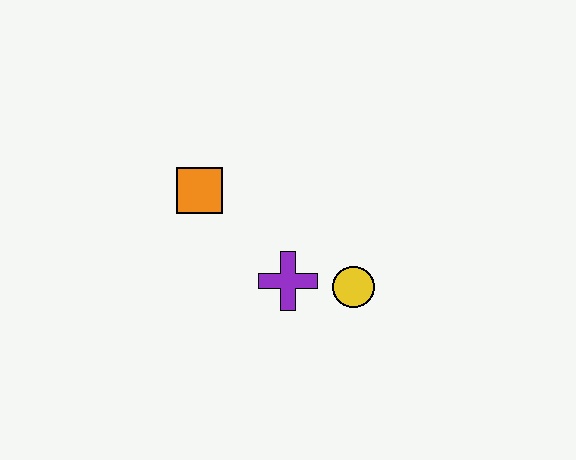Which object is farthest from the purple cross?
The orange square is farthest from the purple cross.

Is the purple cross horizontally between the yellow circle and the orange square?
Yes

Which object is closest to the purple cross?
The yellow circle is closest to the purple cross.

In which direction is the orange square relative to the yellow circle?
The orange square is to the left of the yellow circle.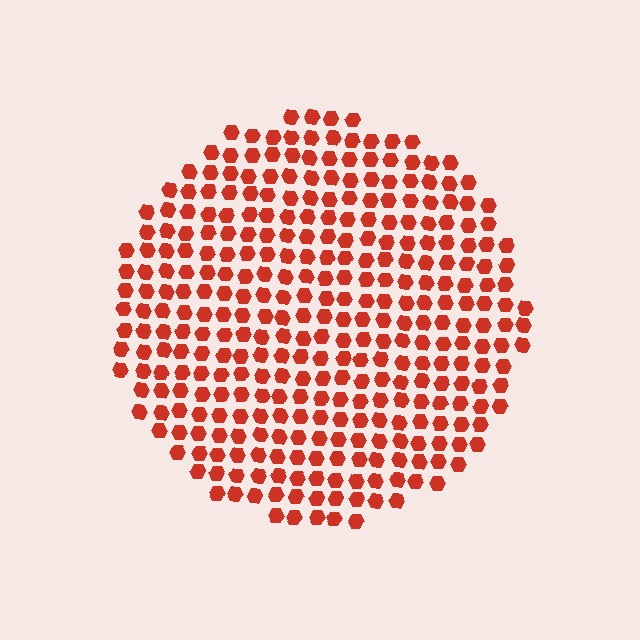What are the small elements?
The small elements are hexagons.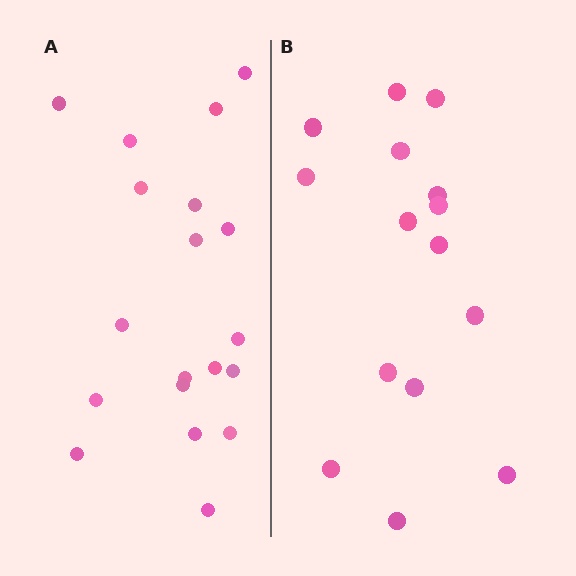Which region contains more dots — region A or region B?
Region A (the left region) has more dots.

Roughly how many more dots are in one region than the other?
Region A has about 4 more dots than region B.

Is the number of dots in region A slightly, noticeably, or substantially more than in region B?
Region A has noticeably more, but not dramatically so. The ratio is roughly 1.3 to 1.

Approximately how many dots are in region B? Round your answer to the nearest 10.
About 20 dots. (The exact count is 15, which rounds to 20.)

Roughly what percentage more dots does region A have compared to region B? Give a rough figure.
About 25% more.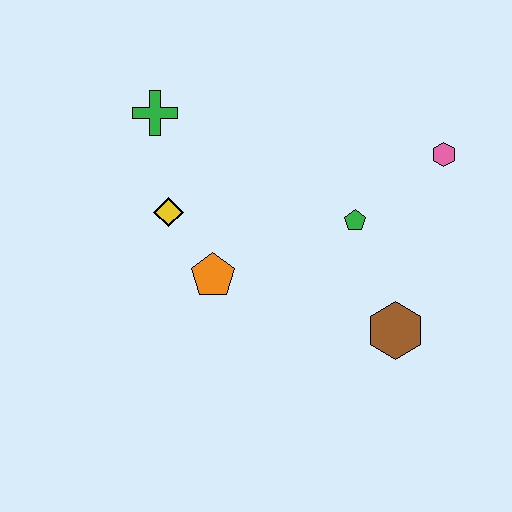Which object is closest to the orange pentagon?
The yellow diamond is closest to the orange pentagon.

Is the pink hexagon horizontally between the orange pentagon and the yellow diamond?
No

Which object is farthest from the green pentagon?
The green cross is farthest from the green pentagon.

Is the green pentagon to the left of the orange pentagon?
No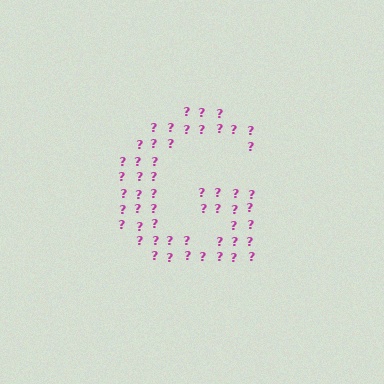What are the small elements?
The small elements are question marks.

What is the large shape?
The large shape is the letter G.